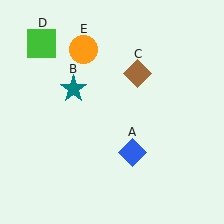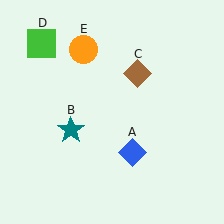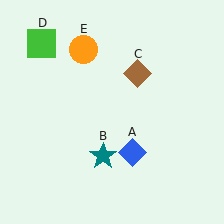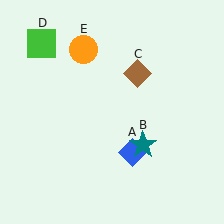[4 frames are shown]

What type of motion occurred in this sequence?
The teal star (object B) rotated counterclockwise around the center of the scene.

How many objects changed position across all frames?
1 object changed position: teal star (object B).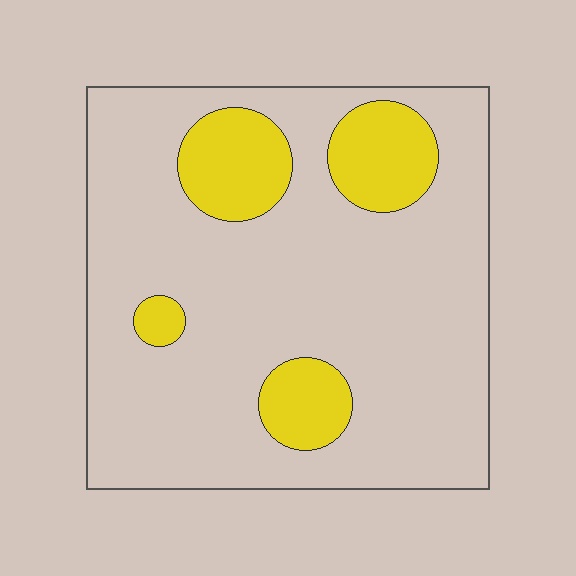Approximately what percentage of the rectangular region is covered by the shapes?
Approximately 20%.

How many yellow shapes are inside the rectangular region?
4.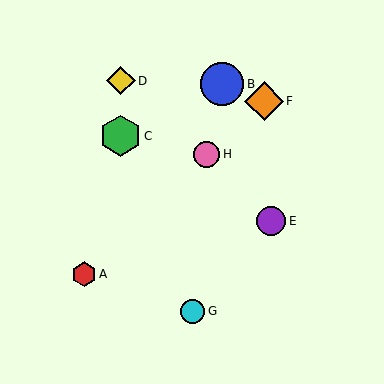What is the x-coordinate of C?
Object C is at x≈121.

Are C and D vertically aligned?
Yes, both are at x≈121.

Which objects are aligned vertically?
Objects C, D are aligned vertically.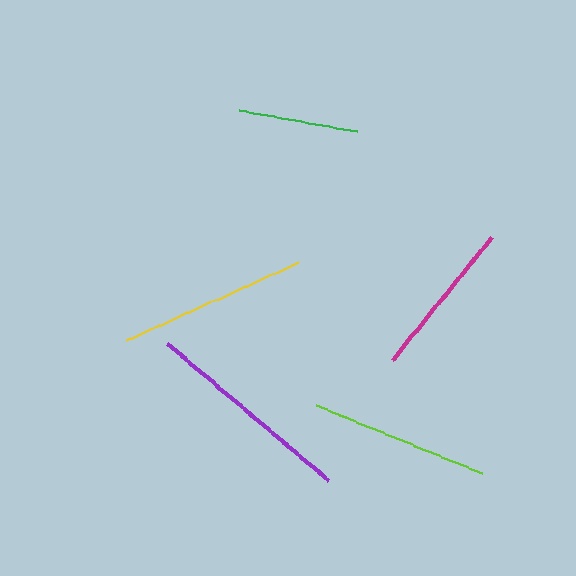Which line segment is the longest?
The purple line is the longest at approximately 212 pixels.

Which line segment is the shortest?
The green line is the shortest at approximately 120 pixels.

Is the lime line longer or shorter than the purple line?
The purple line is longer than the lime line.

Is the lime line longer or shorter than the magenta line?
The lime line is longer than the magenta line.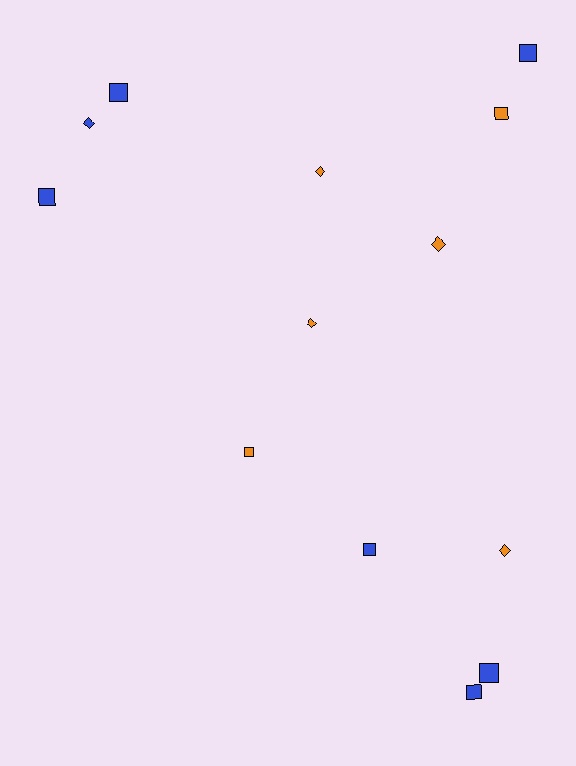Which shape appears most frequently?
Square, with 8 objects.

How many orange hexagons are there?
There are no orange hexagons.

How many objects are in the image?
There are 13 objects.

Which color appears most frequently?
Blue, with 7 objects.